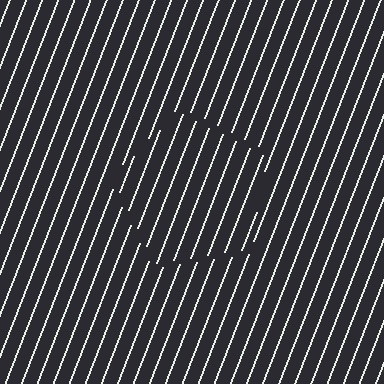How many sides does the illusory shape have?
5 sides — the line-ends trace a pentagon.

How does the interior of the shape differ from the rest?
The interior of the shape contains the same grating, shifted by half a period — the contour is defined by the phase discontinuity where line-ends from the inner and outer gratings abut.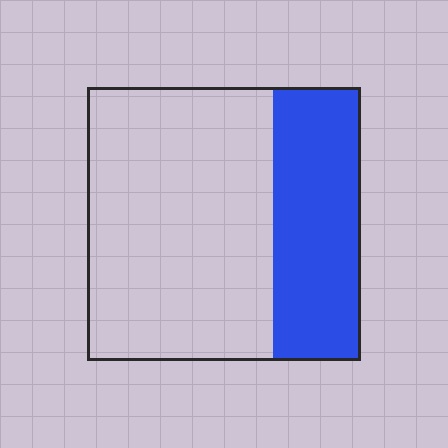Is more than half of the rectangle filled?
No.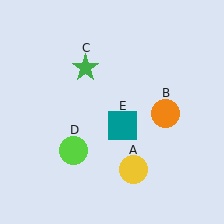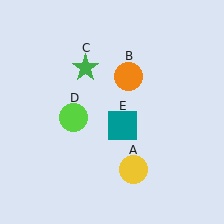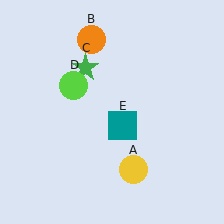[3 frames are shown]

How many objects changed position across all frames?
2 objects changed position: orange circle (object B), lime circle (object D).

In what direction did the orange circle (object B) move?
The orange circle (object B) moved up and to the left.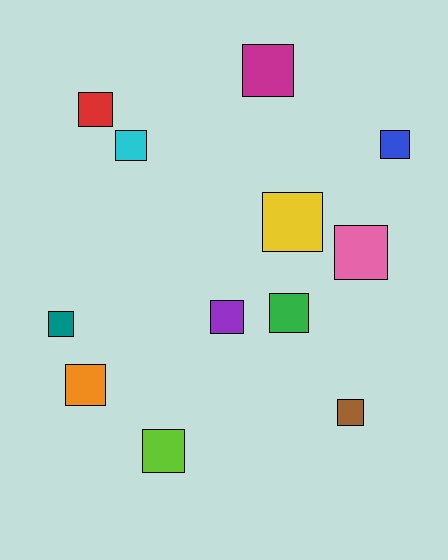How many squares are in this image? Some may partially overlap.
There are 12 squares.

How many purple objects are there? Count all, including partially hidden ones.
There is 1 purple object.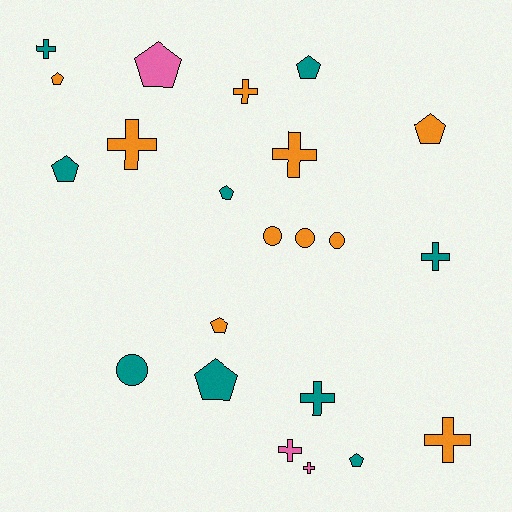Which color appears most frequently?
Orange, with 10 objects.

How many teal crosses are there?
There are 3 teal crosses.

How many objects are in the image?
There are 22 objects.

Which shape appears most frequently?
Pentagon, with 9 objects.